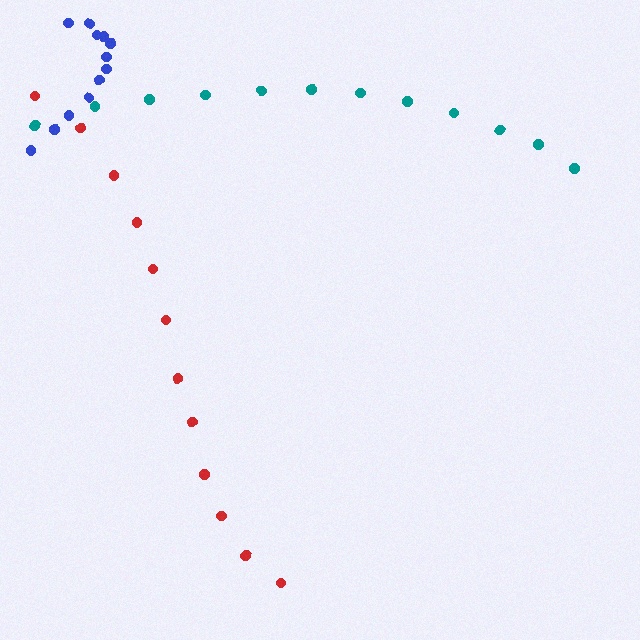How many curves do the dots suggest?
There are 3 distinct paths.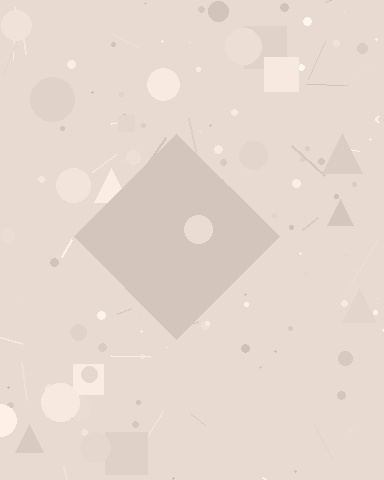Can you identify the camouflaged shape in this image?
The camouflaged shape is a diamond.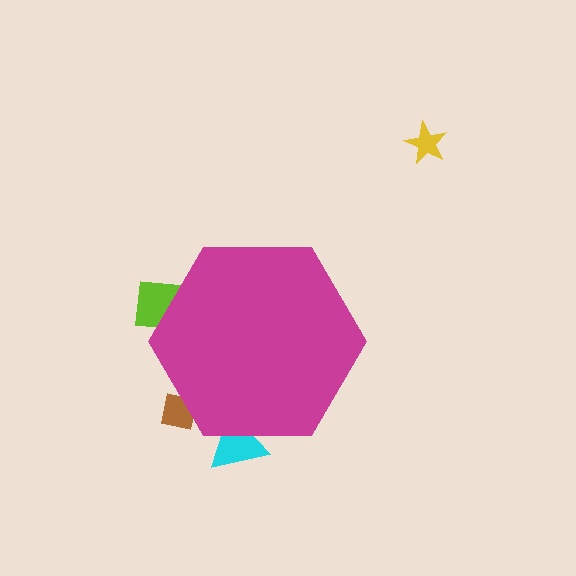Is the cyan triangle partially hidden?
Yes, the cyan triangle is partially hidden behind the magenta hexagon.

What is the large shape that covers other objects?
A magenta hexagon.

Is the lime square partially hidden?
Yes, the lime square is partially hidden behind the magenta hexagon.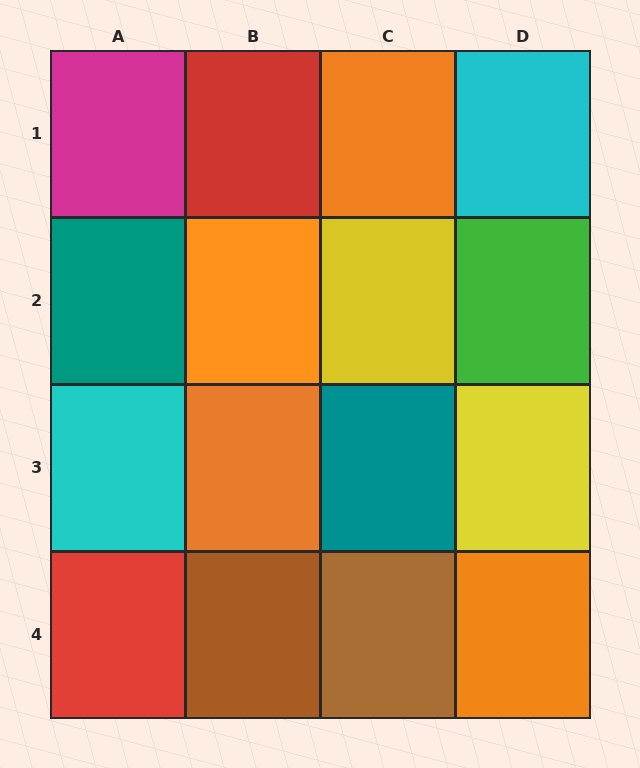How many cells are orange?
4 cells are orange.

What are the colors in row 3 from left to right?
Cyan, orange, teal, yellow.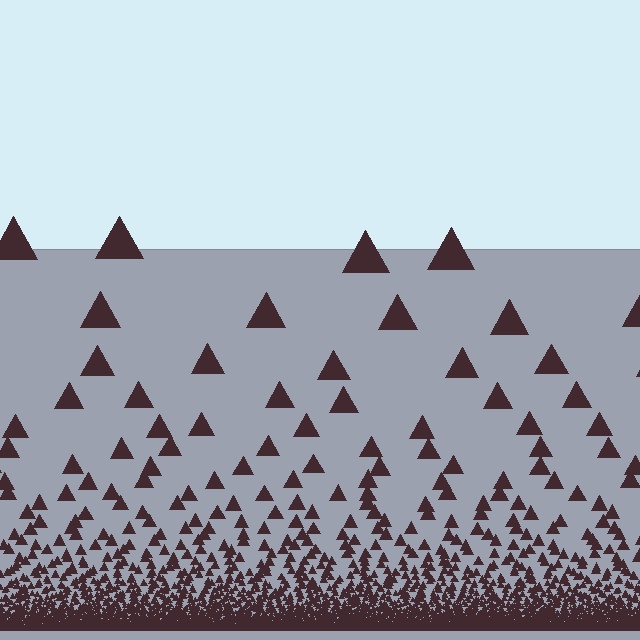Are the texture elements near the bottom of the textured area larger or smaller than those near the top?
Smaller. The gradient is inverted — elements near the bottom are smaller and denser.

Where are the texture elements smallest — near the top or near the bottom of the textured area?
Near the bottom.